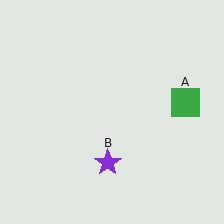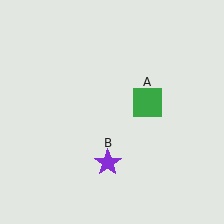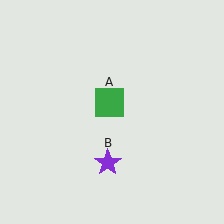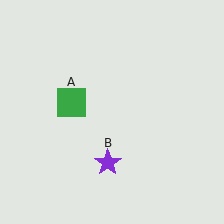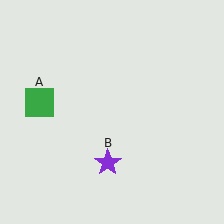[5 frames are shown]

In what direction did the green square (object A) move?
The green square (object A) moved left.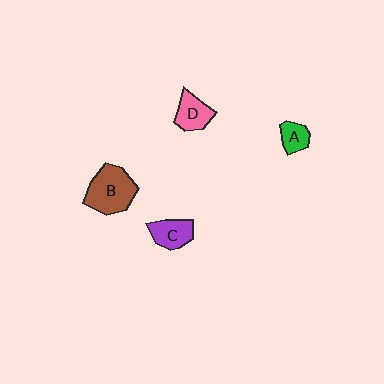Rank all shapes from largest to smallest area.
From largest to smallest: B (brown), C (purple), D (pink), A (green).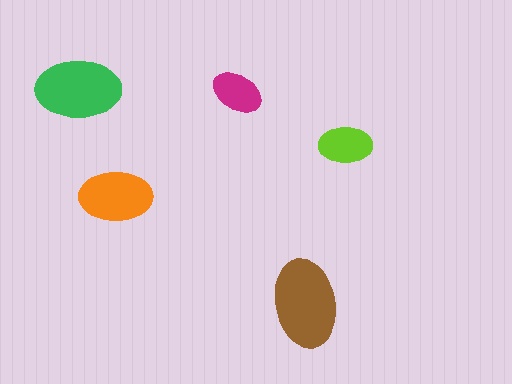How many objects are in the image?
There are 5 objects in the image.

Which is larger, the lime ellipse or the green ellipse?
The green one.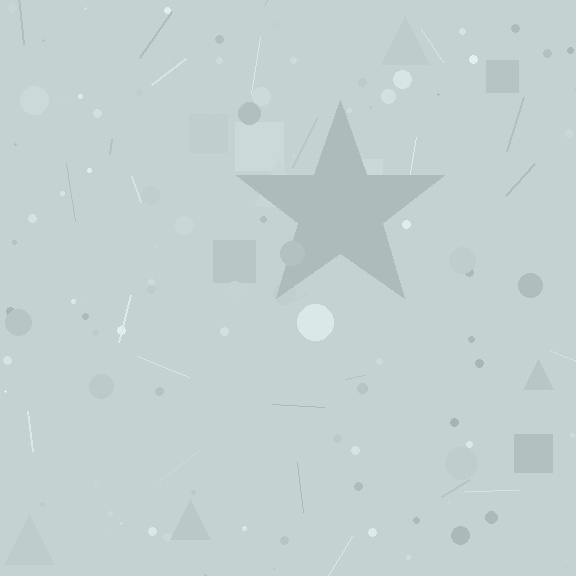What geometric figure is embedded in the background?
A star is embedded in the background.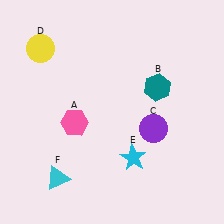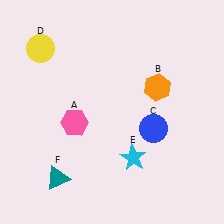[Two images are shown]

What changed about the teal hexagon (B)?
In Image 1, B is teal. In Image 2, it changed to orange.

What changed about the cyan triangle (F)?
In Image 1, F is cyan. In Image 2, it changed to teal.